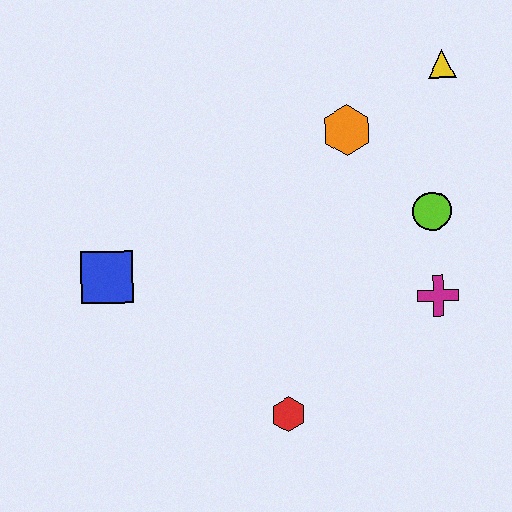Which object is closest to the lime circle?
The magenta cross is closest to the lime circle.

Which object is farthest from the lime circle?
The blue square is farthest from the lime circle.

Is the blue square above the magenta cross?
Yes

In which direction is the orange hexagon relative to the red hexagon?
The orange hexagon is above the red hexagon.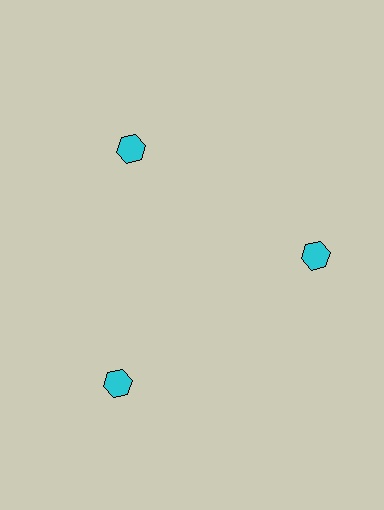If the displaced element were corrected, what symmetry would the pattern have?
It would have 3-fold rotational symmetry — the pattern would map onto itself every 120 degrees.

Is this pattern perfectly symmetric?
No. The 3 cyan hexagons are arranged in a ring, but one element near the 7 o'clock position is pushed outward from the center, breaking the 3-fold rotational symmetry.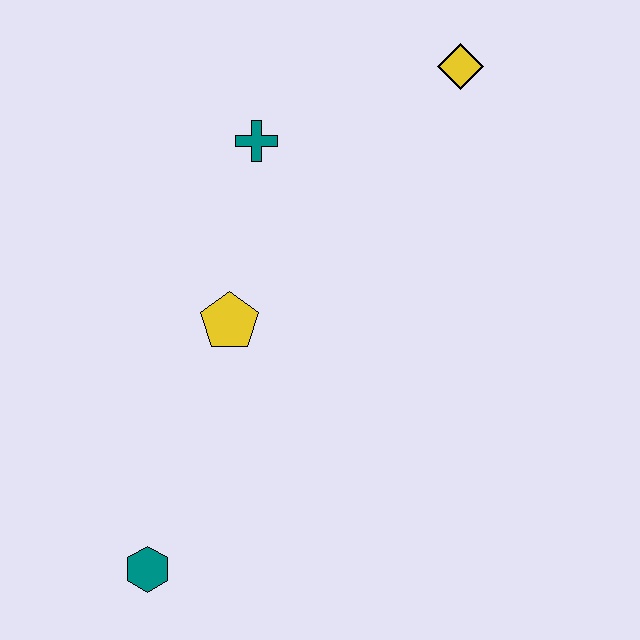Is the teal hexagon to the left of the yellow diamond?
Yes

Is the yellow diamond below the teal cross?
No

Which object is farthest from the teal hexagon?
The yellow diamond is farthest from the teal hexagon.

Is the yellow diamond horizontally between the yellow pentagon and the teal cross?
No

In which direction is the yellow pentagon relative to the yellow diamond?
The yellow pentagon is below the yellow diamond.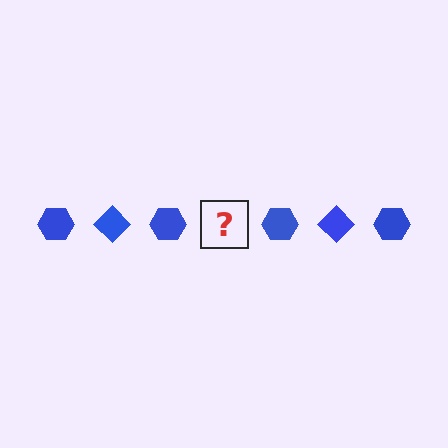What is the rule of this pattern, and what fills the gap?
The rule is that the pattern cycles through hexagon, diamond shapes in blue. The gap should be filled with a blue diamond.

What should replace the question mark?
The question mark should be replaced with a blue diamond.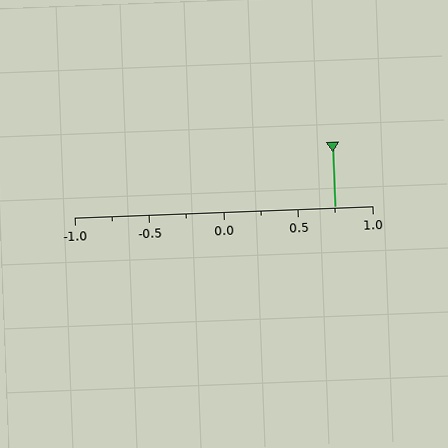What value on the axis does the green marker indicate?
The marker indicates approximately 0.75.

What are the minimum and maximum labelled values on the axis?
The axis runs from -1.0 to 1.0.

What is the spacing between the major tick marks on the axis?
The major ticks are spaced 0.5 apart.